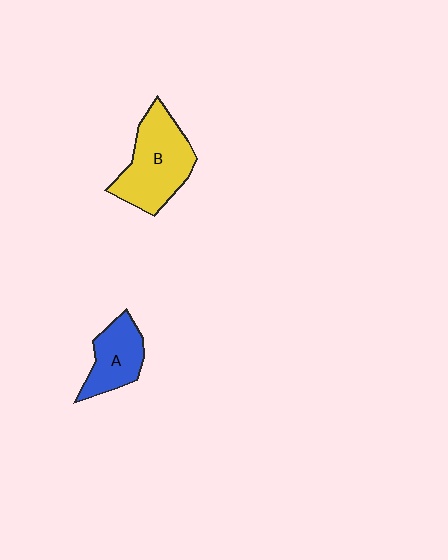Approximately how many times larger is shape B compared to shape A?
Approximately 1.6 times.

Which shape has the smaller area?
Shape A (blue).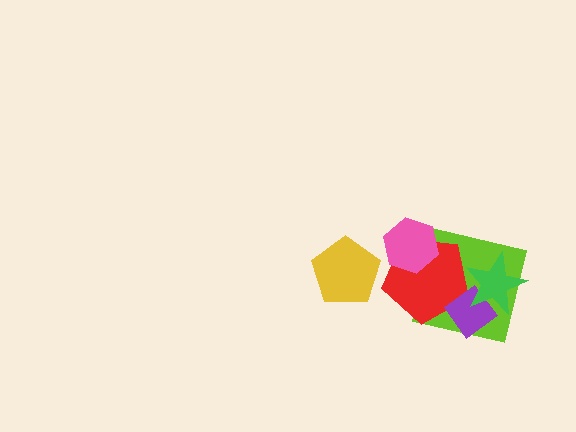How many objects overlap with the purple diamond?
3 objects overlap with the purple diamond.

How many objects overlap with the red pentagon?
4 objects overlap with the red pentagon.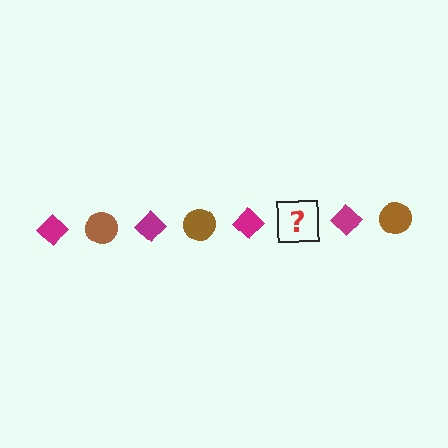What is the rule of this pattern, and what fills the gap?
The rule is that the pattern alternates between magenta diamond and brown circle. The gap should be filled with a brown circle.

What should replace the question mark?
The question mark should be replaced with a brown circle.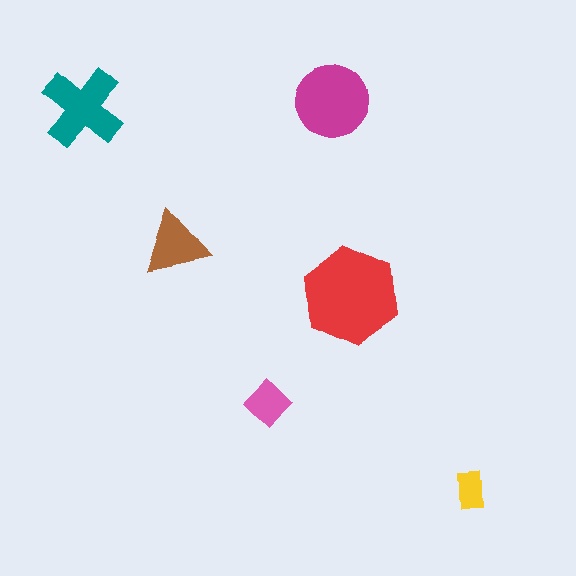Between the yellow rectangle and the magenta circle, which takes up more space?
The magenta circle.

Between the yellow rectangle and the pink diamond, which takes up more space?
The pink diamond.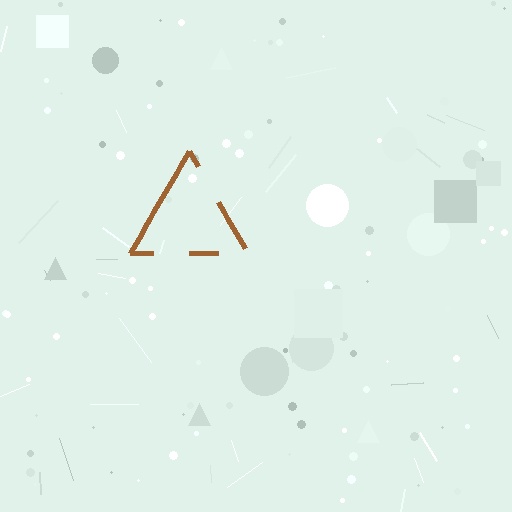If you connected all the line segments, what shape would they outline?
They would outline a triangle.